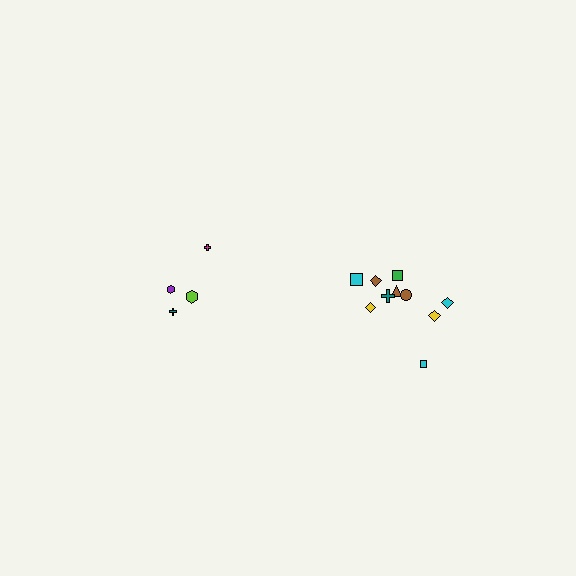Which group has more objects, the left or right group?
The right group.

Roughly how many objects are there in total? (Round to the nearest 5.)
Roughly 15 objects in total.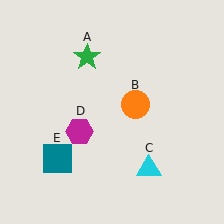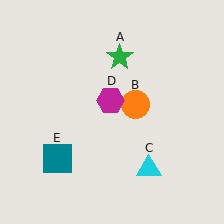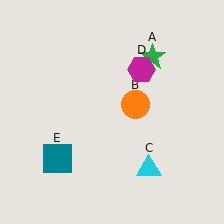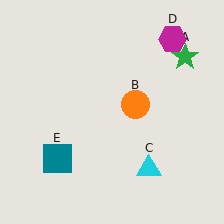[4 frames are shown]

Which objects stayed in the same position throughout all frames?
Orange circle (object B) and cyan triangle (object C) and teal square (object E) remained stationary.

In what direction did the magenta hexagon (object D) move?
The magenta hexagon (object D) moved up and to the right.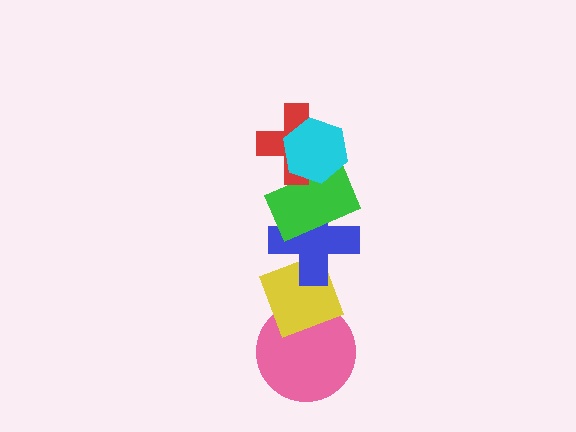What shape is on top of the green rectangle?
The red cross is on top of the green rectangle.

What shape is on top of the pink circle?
The yellow diamond is on top of the pink circle.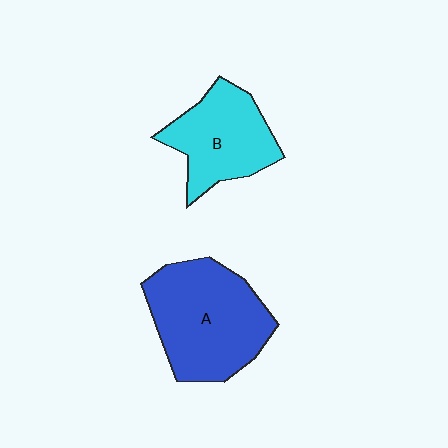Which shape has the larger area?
Shape A (blue).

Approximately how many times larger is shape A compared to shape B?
Approximately 1.4 times.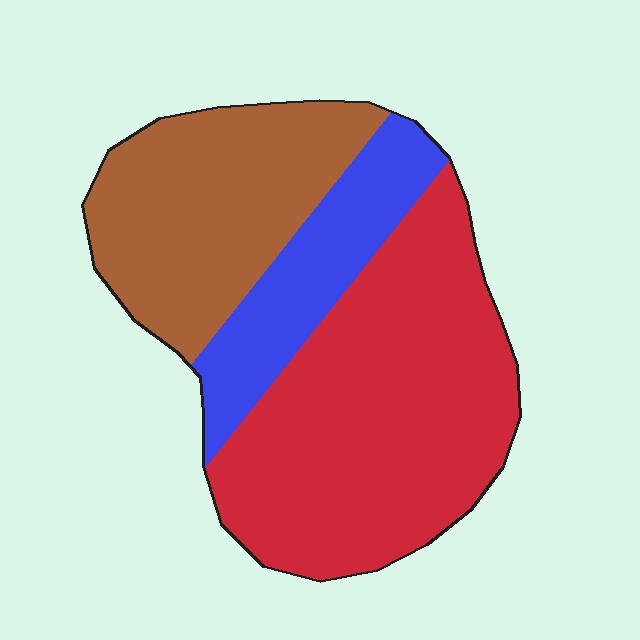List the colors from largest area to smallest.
From largest to smallest: red, brown, blue.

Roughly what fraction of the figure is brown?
Brown takes up between a sixth and a third of the figure.